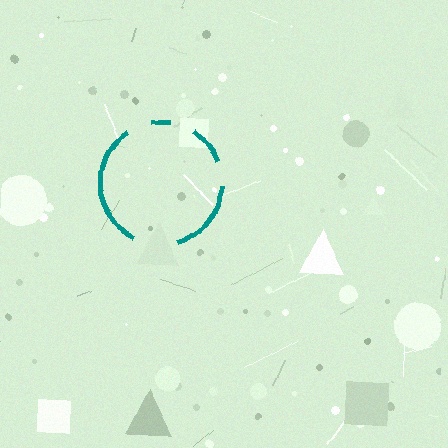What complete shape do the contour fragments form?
The contour fragments form a circle.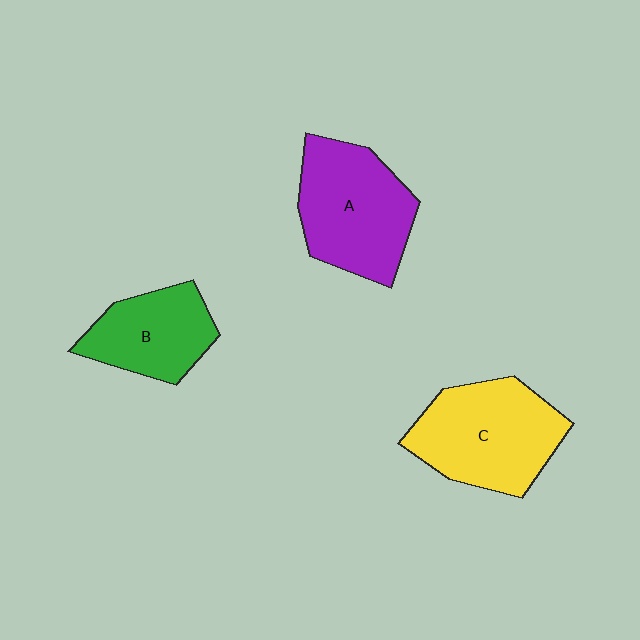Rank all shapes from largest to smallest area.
From largest to smallest: C (yellow), A (purple), B (green).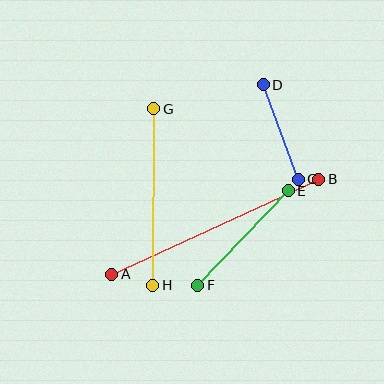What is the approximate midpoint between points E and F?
The midpoint is at approximately (243, 238) pixels.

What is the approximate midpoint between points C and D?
The midpoint is at approximately (281, 132) pixels.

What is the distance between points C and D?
The distance is approximately 101 pixels.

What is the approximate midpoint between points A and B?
The midpoint is at approximately (215, 227) pixels.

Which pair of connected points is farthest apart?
Points A and B are farthest apart.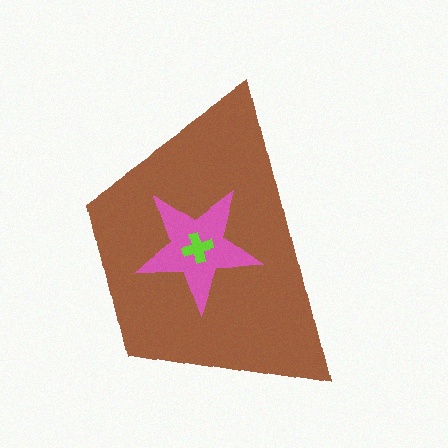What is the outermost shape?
The brown trapezoid.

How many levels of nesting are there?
3.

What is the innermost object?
The lime cross.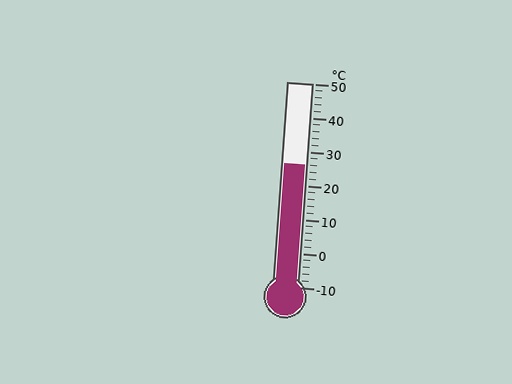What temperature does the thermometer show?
The thermometer shows approximately 26°C.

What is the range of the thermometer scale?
The thermometer scale ranges from -10°C to 50°C.